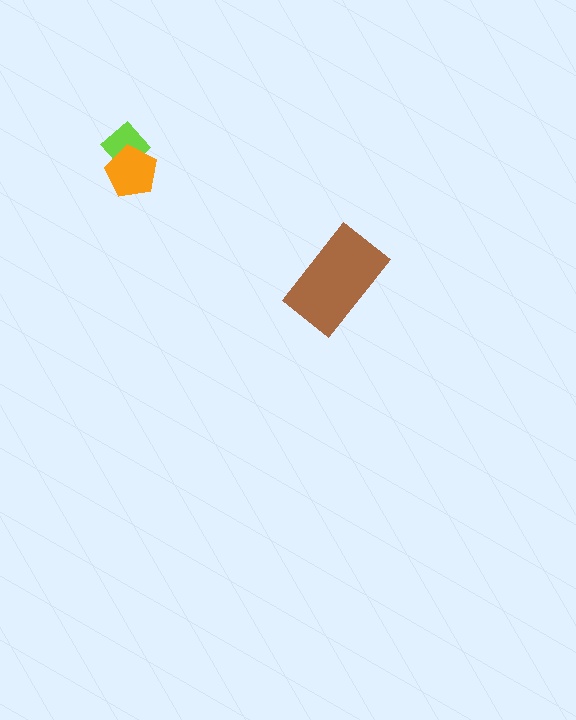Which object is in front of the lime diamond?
The orange pentagon is in front of the lime diamond.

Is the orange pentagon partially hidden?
No, no other shape covers it.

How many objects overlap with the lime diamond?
1 object overlaps with the lime diamond.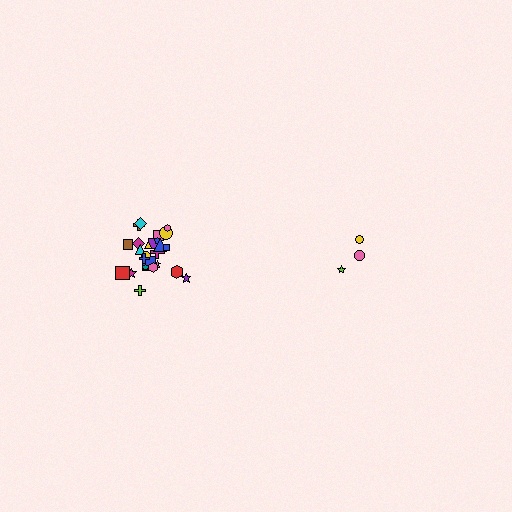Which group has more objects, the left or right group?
The left group.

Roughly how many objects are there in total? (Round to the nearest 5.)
Roughly 30 objects in total.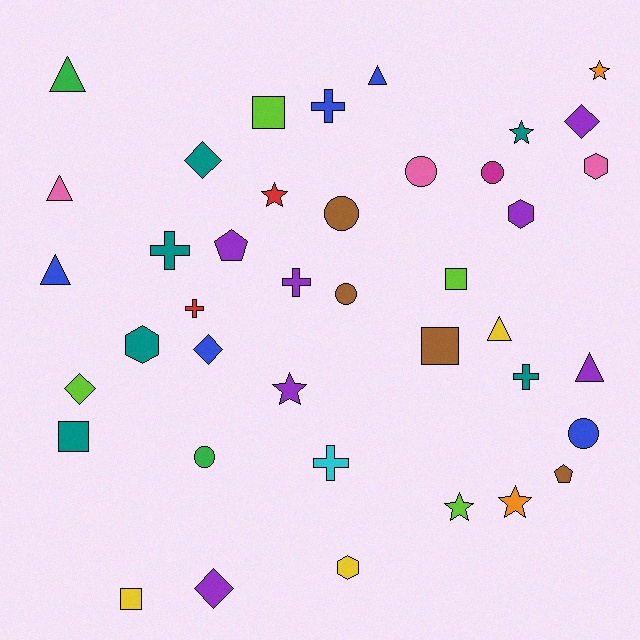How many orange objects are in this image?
There are 2 orange objects.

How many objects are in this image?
There are 40 objects.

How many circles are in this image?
There are 6 circles.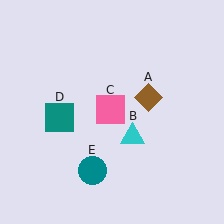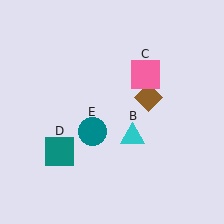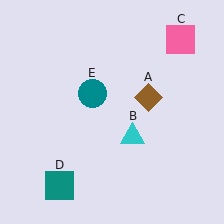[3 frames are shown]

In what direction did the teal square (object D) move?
The teal square (object D) moved down.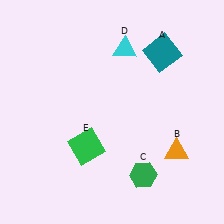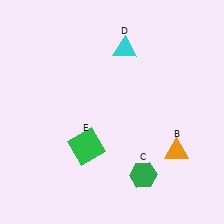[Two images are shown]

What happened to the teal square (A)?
The teal square (A) was removed in Image 2. It was in the top-right area of Image 1.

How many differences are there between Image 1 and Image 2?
There is 1 difference between the two images.